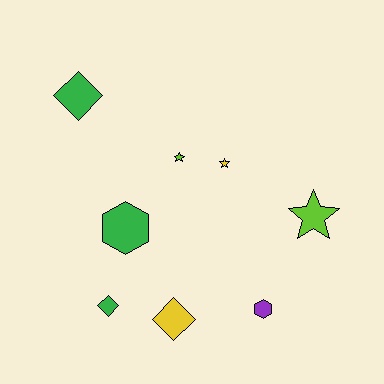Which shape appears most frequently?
Star, with 3 objects.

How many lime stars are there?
There are 2 lime stars.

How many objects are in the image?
There are 8 objects.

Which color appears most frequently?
Green, with 3 objects.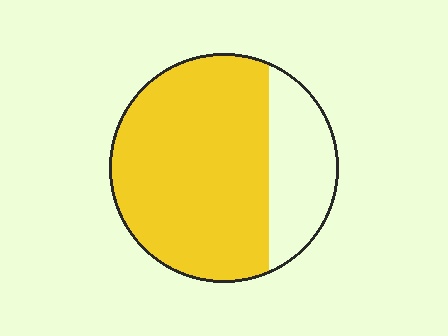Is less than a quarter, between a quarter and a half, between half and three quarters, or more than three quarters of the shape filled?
Between half and three quarters.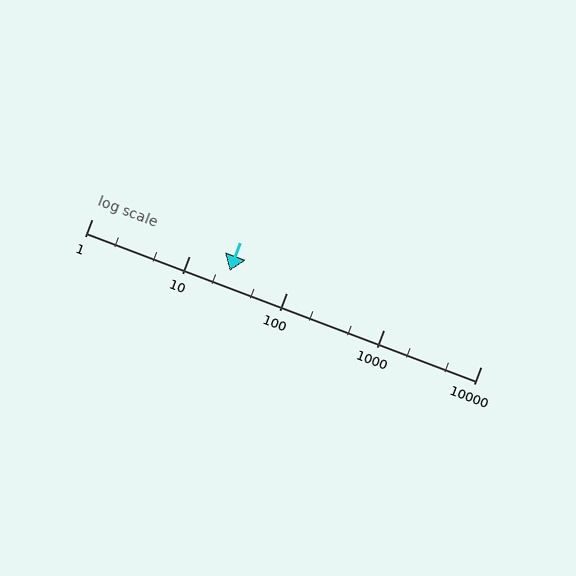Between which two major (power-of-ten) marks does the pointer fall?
The pointer is between 10 and 100.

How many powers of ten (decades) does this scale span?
The scale spans 4 decades, from 1 to 10000.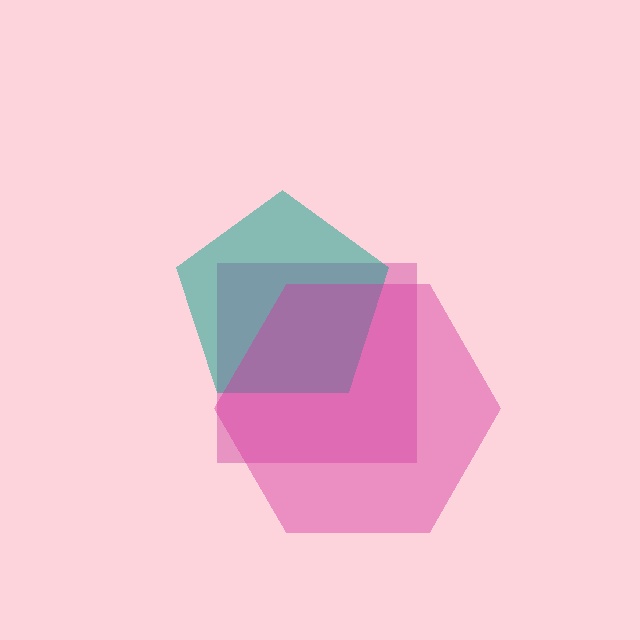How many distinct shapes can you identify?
There are 3 distinct shapes: a pink square, a teal pentagon, a magenta hexagon.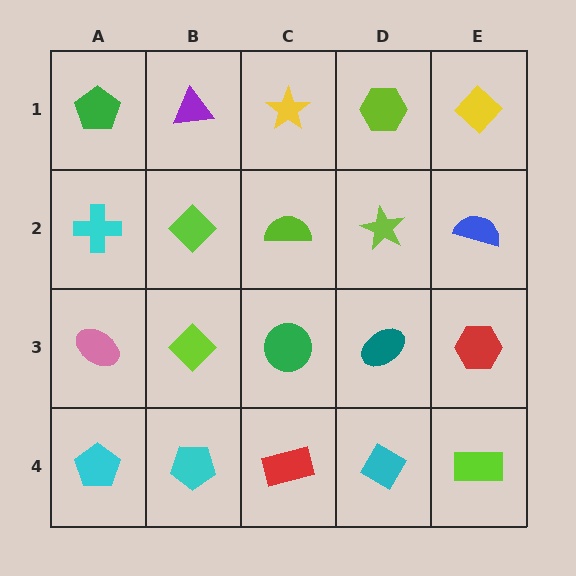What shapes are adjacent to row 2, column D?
A lime hexagon (row 1, column D), a teal ellipse (row 3, column D), a lime semicircle (row 2, column C), a blue semicircle (row 2, column E).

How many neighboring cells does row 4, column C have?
3.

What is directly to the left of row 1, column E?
A lime hexagon.